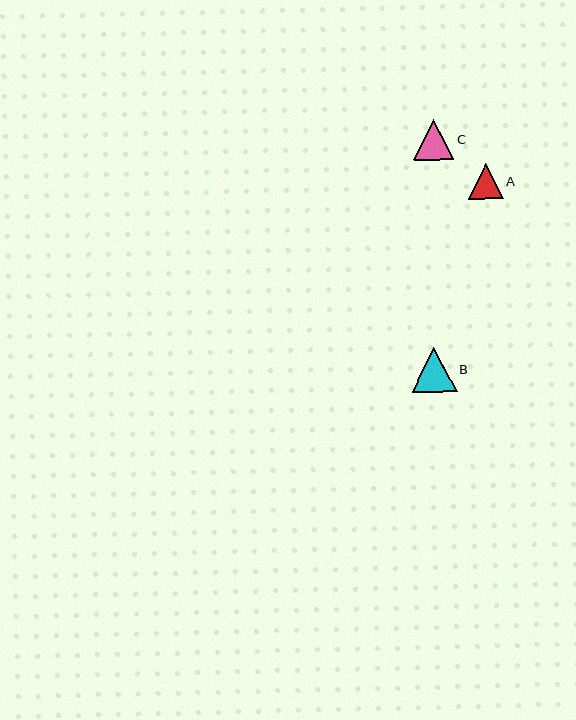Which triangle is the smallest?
Triangle A is the smallest with a size of approximately 35 pixels.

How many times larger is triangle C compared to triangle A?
Triangle C is approximately 1.1 times the size of triangle A.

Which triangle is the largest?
Triangle B is the largest with a size of approximately 45 pixels.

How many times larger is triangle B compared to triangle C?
Triangle B is approximately 1.1 times the size of triangle C.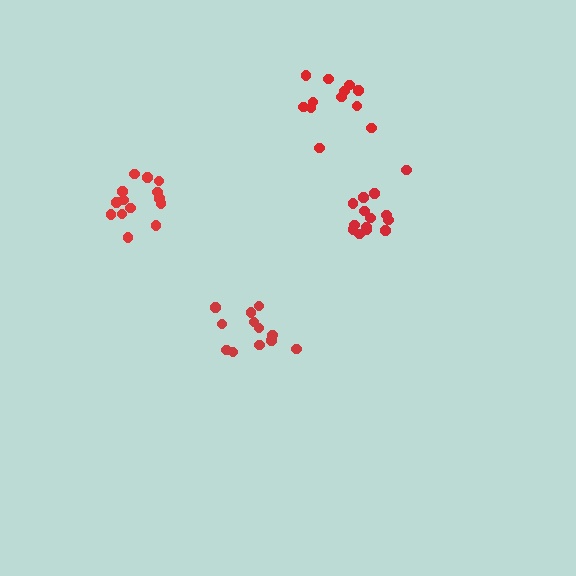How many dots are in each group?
Group 1: 12 dots, Group 2: 12 dots, Group 3: 14 dots, Group 4: 14 dots (52 total).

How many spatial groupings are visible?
There are 4 spatial groupings.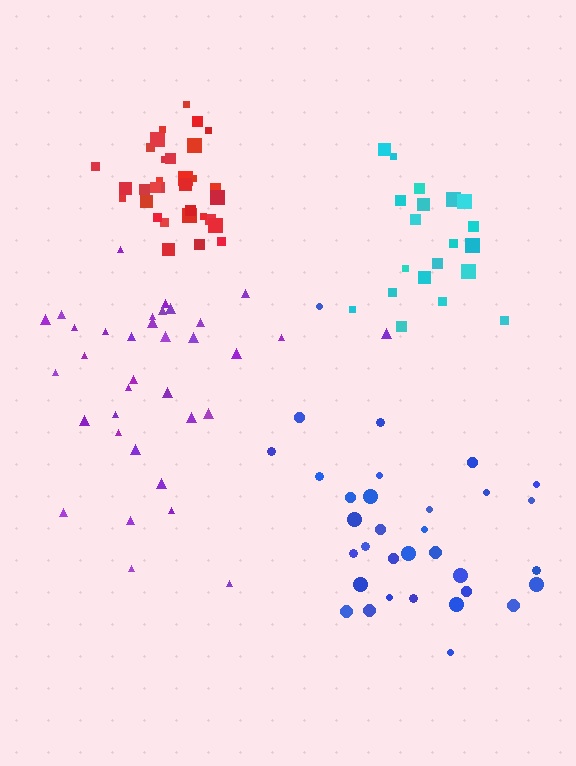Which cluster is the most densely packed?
Red.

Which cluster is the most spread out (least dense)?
Purple.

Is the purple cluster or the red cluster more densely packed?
Red.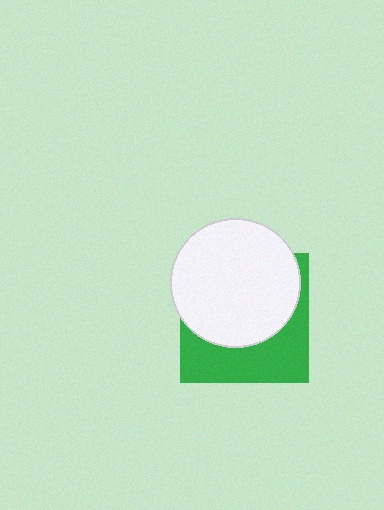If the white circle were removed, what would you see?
You would see the complete green square.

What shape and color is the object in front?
The object in front is a white circle.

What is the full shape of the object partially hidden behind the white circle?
The partially hidden object is a green square.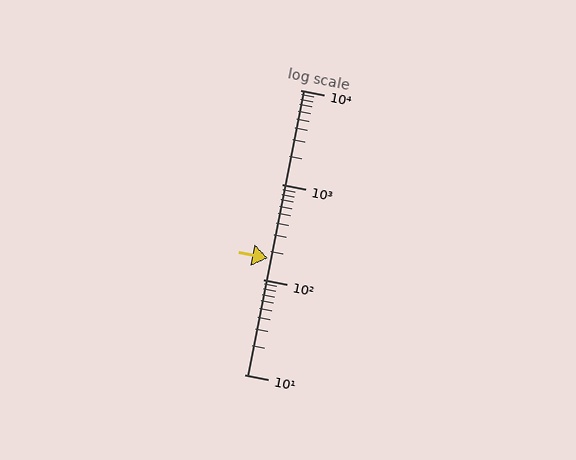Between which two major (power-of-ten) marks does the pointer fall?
The pointer is between 100 and 1000.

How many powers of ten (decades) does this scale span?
The scale spans 3 decades, from 10 to 10000.